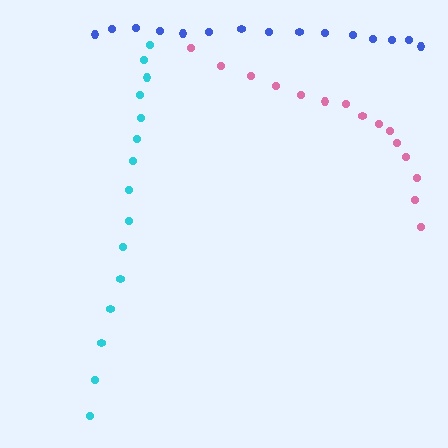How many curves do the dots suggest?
There are 3 distinct paths.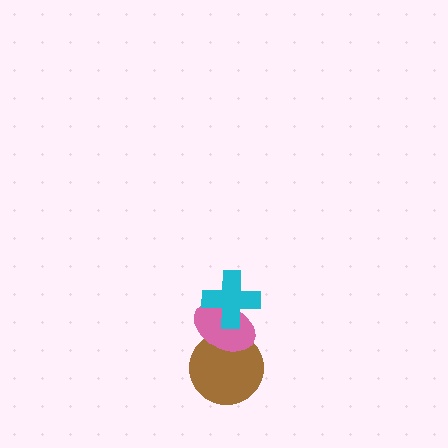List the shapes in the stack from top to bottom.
From top to bottom: the cyan cross, the pink ellipse, the brown circle.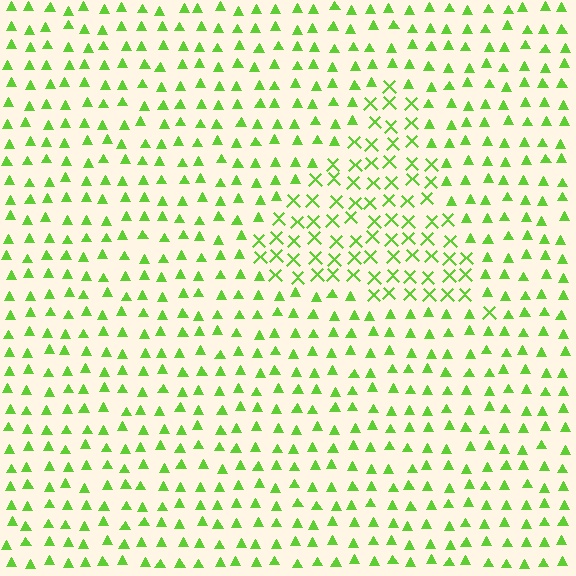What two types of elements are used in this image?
The image uses X marks inside the triangle region and triangles outside it.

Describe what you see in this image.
The image is filled with small lime elements arranged in a uniform grid. A triangle-shaped region contains X marks, while the surrounding area contains triangles. The boundary is defined purely by the change in element shape.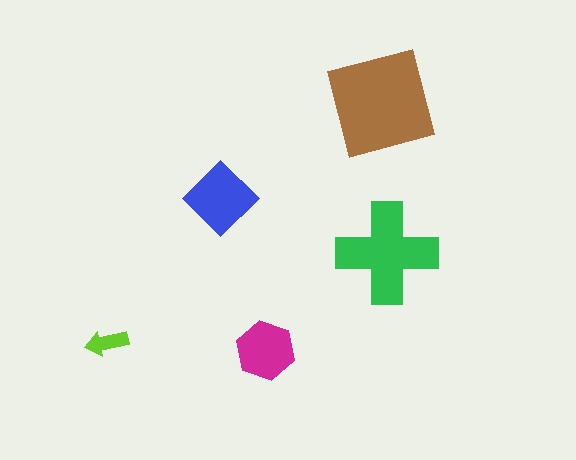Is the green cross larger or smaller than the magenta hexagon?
Larger.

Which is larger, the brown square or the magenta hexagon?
The brown square.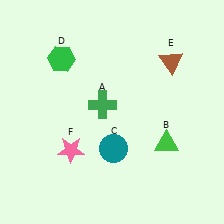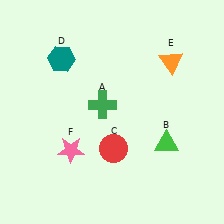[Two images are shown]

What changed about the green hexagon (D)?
In Image 1, D is green. In Image 2, it changed to teal.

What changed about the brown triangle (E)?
In Image 1, E is brown. In Image 2, it changed to orange.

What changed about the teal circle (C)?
In Image 1, C is teal. In Image 2, it changed to red.